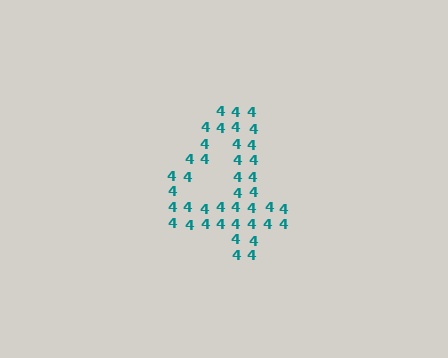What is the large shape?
The large shape is the digit 4.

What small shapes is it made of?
It is made of small digit 4's.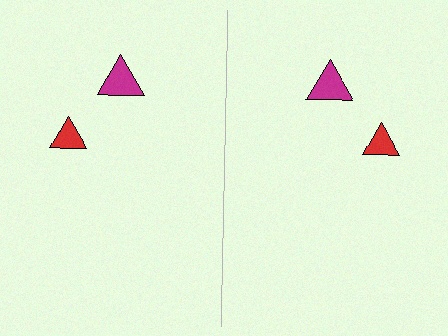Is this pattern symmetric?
Yes, this pattern has bilateral (reflection) symmetry.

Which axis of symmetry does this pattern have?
The pattern has a vertical axis of symmetry running through the center of the image.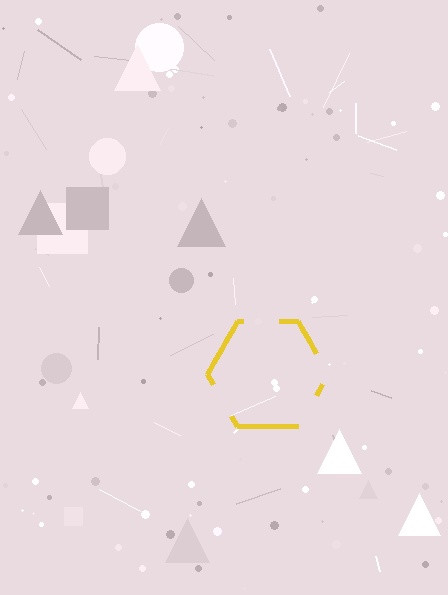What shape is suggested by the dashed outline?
The dashed outline suggests a hexagon.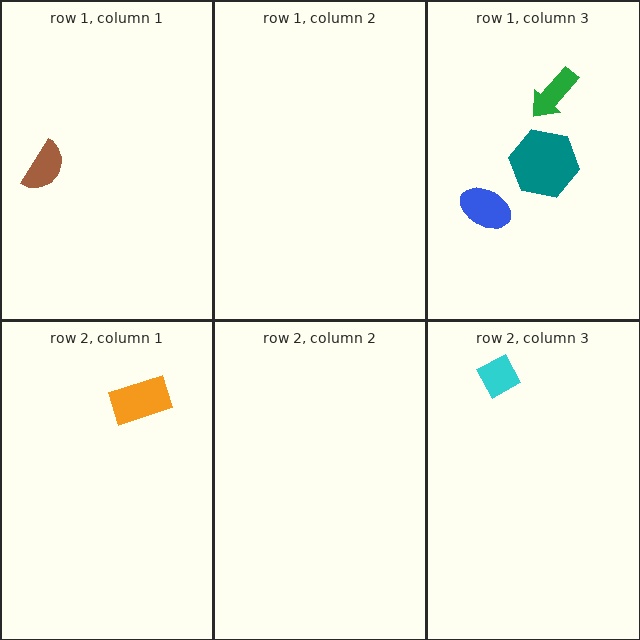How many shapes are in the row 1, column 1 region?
1.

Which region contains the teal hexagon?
The row 1, column 3 region.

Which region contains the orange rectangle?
The row 2, column 1 region.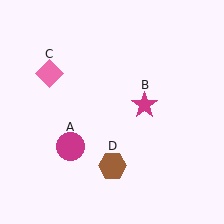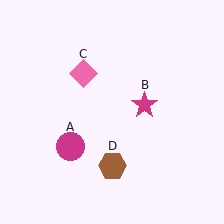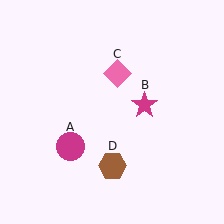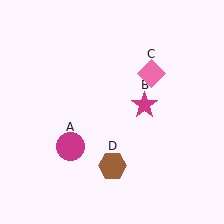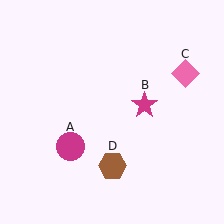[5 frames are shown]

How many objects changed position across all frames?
1 object changed position: pink diamond (object C).